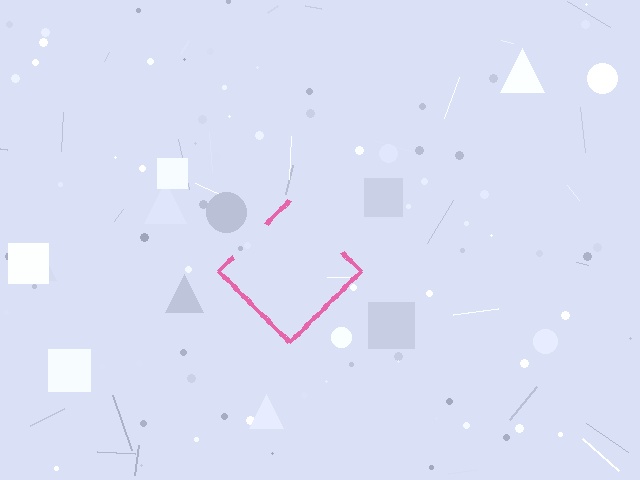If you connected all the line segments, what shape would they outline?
They would outline a diamond.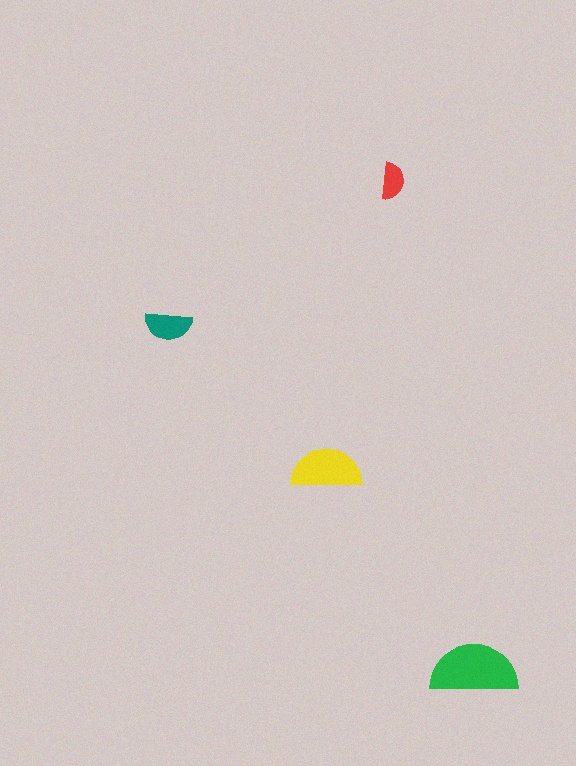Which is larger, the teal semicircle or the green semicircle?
The green one.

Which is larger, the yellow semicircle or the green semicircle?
The green one.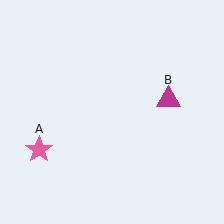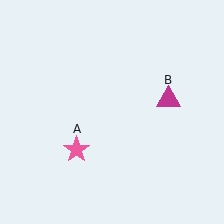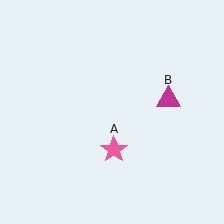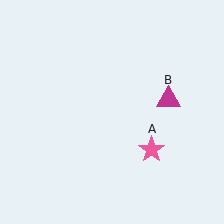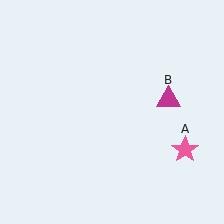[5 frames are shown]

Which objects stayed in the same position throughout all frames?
Magenta triangle (object B) remained stationary.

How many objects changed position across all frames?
1 object changed position: pink star (object A).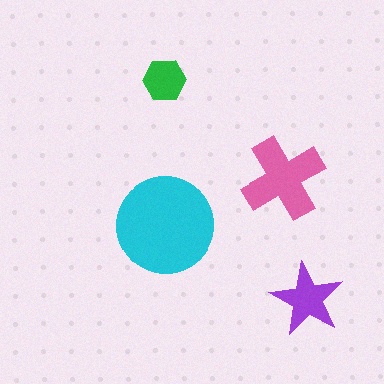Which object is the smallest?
The green hexagon.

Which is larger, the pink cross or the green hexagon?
The pink cross.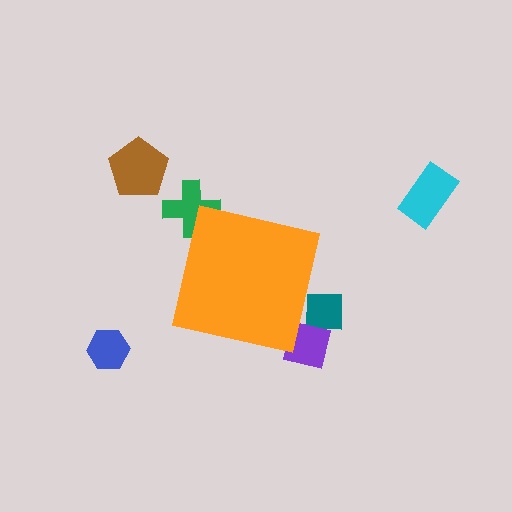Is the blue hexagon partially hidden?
No, the blue hexagon is fully visible.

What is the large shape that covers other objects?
An orange square.